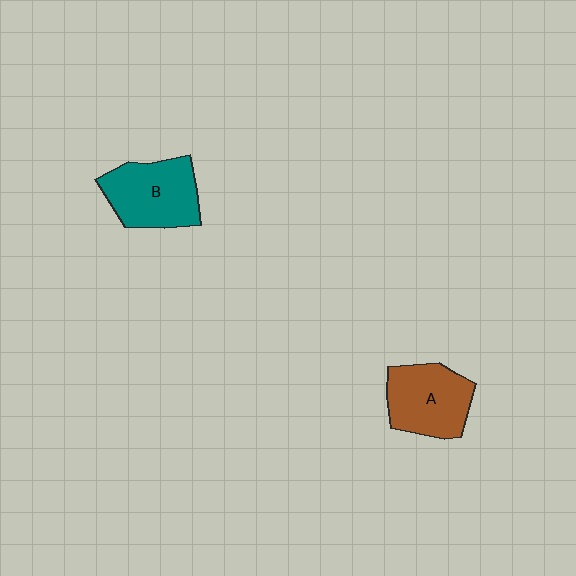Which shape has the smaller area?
Shape A (brown).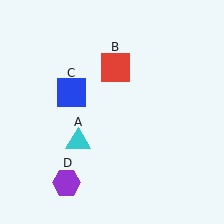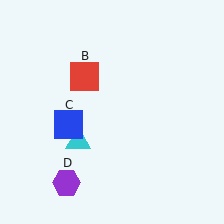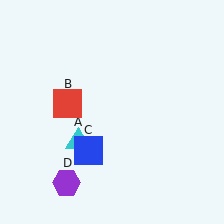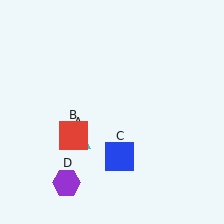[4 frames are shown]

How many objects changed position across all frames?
2 objects changed position: red square (object B), blue square (object C).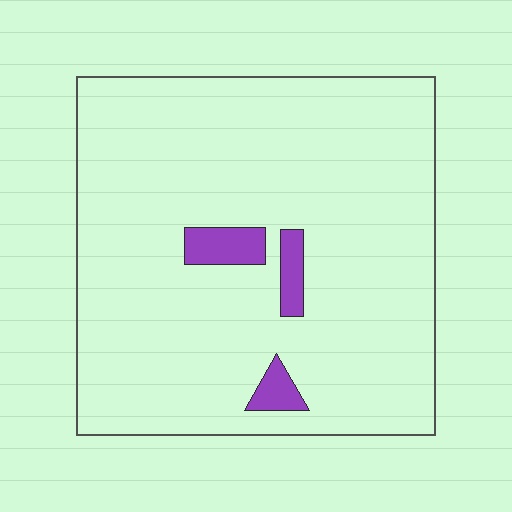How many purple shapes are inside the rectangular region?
3.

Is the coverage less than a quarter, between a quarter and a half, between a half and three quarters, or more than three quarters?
Less than a quarter.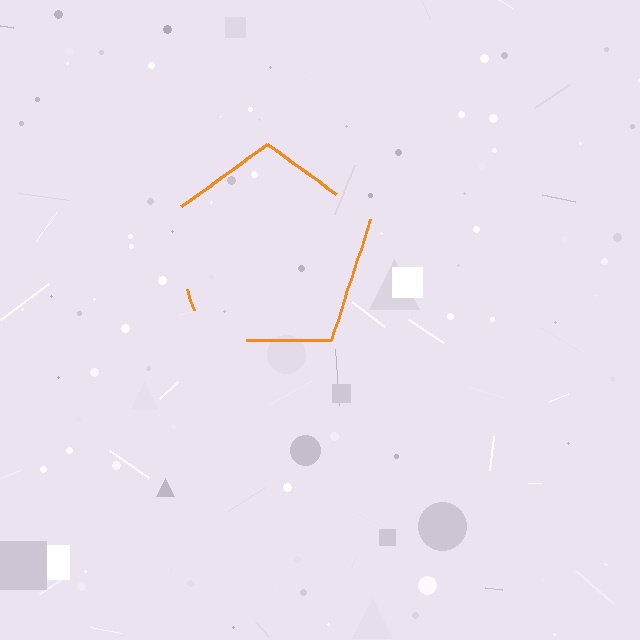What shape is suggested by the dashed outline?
The dashed outline suggests a pentagon.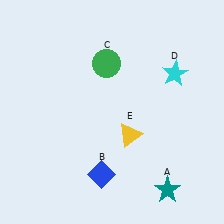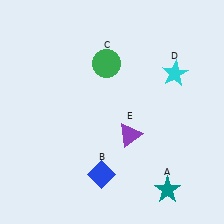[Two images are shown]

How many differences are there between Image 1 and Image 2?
There is 1 difference between the two images.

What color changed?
The triangle (E) changed from yellow in Image 1 to purple in Image 2.